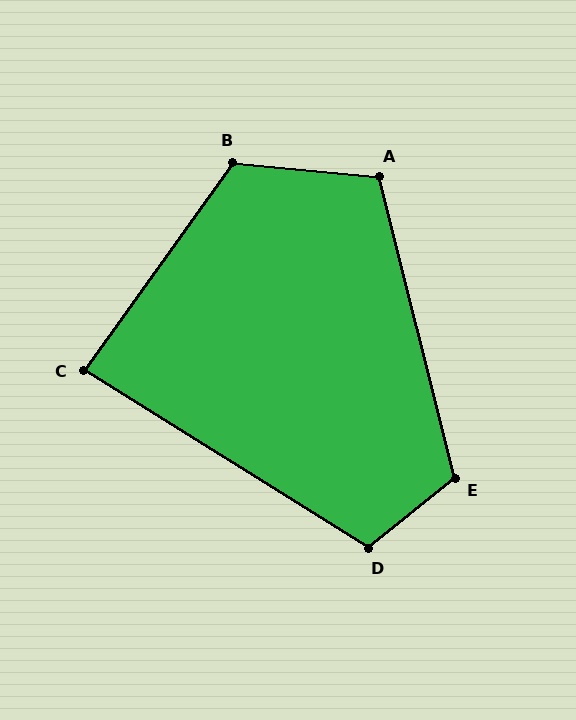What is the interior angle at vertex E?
Approximately 115 degrees (obtuse).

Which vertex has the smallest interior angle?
C, at approximately 86 degrees.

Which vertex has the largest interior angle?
B, at approximately 120 degrees.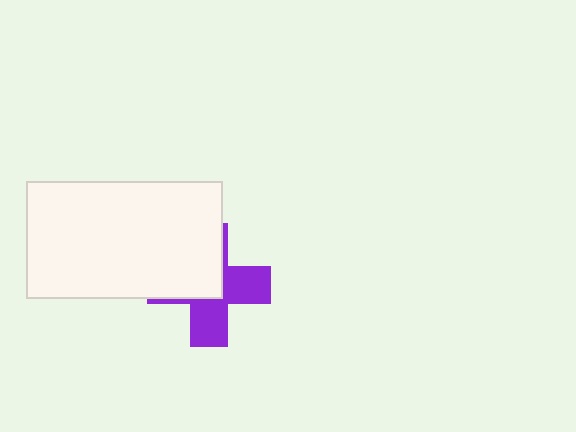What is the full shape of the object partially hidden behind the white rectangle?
The partially hidden object is a purple cross.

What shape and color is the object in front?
The object in front is a white rectangle.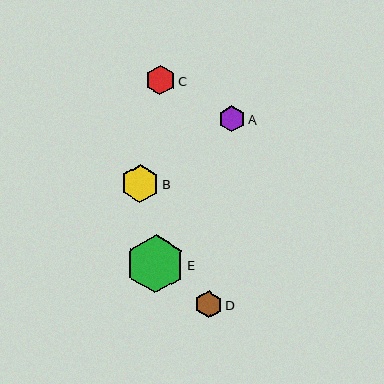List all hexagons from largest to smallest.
From largest to smallest: E, B, C, D, A.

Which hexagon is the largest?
Hexagon E is the largest with a size of approximately 58 pixels.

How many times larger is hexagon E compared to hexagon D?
Hexagon E is approximately 2.1 times the size of hexagon D.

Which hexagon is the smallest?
Hexagon A is the smallest with a size of approximately 26 pixels.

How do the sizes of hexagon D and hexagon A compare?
Hexagon D and hexagon A are approximately the same size.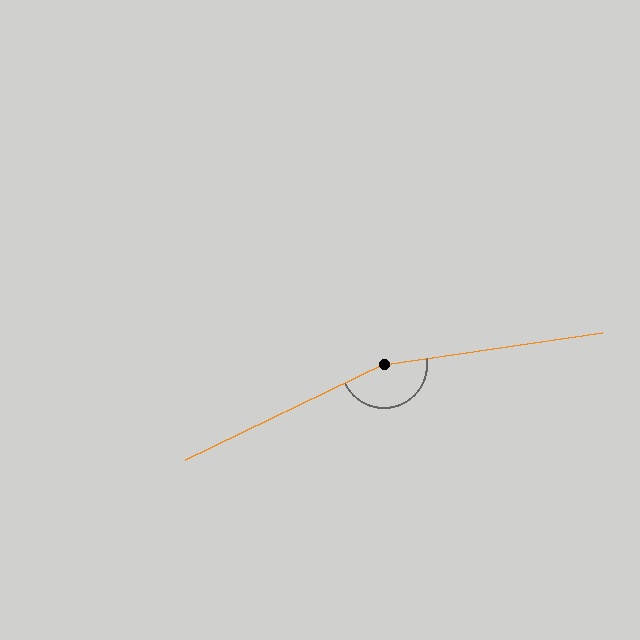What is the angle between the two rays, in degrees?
Approximately 163 degrees.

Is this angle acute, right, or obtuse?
It is obtuse.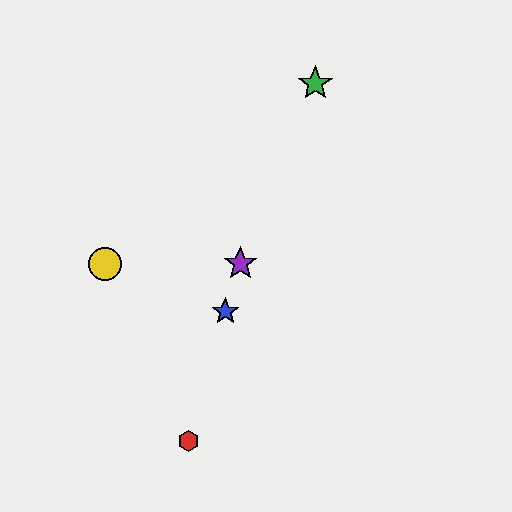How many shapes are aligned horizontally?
2 shapes (the yellow circle, the purple star) are aligned horizontally.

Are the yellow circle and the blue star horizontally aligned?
No, the yellow circle is at y≈264 and the blue star is at y≈311.